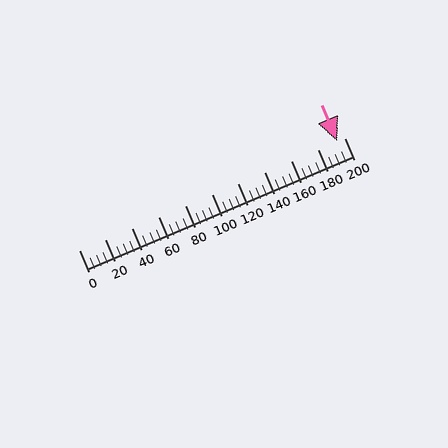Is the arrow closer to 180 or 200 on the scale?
The arrow is closer to 200.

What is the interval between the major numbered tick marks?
The major tick marks are spaced 20 units apart.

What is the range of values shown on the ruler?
The ruler shows values from 0 to 200.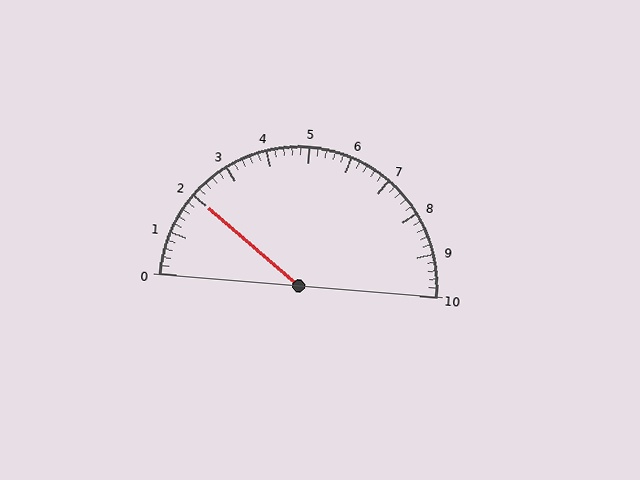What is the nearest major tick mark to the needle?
The nearest major tick mark is 2.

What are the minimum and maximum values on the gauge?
The gauge ranges from 0 to 10.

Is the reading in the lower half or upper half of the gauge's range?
The reading is in the lower half of the range (0 to 10).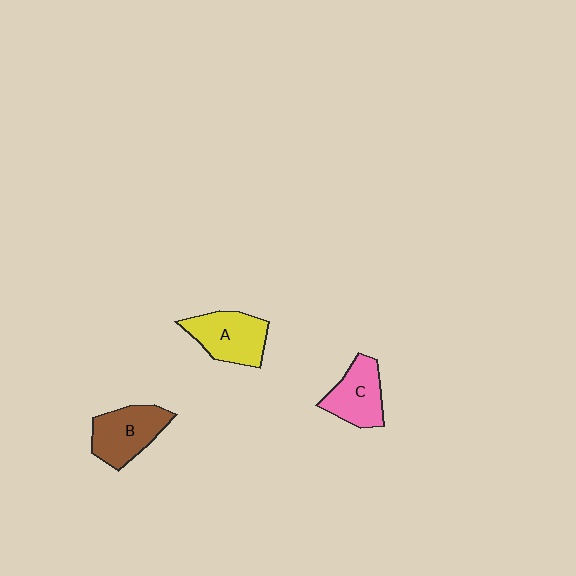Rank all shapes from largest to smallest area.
From largest to smallest: B (brown), A (yellow), C (pink).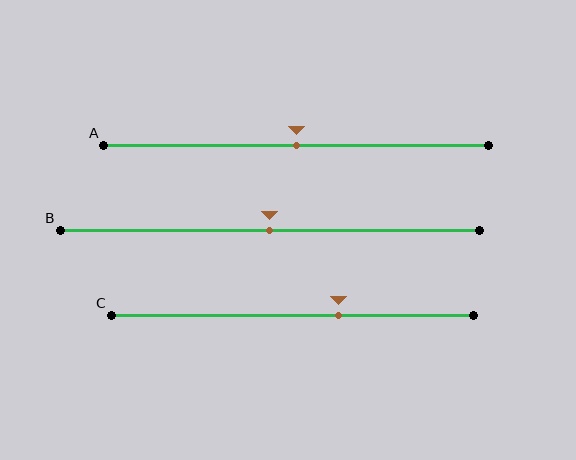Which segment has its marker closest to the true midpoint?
Segment A has its marker closest to the true midpoint.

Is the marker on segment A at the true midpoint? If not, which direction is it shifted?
Yes, the marker on segment A is at the true midpoint.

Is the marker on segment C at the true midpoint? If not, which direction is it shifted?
No, the marker on segment C is shifted to the right by about 13% of the segment length.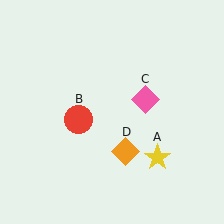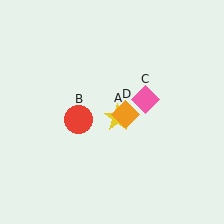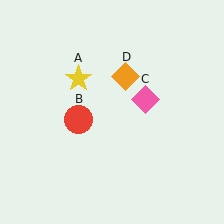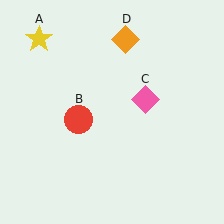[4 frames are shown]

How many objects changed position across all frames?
2 objects changed position: yellow star (object A), orange diamond (object D).